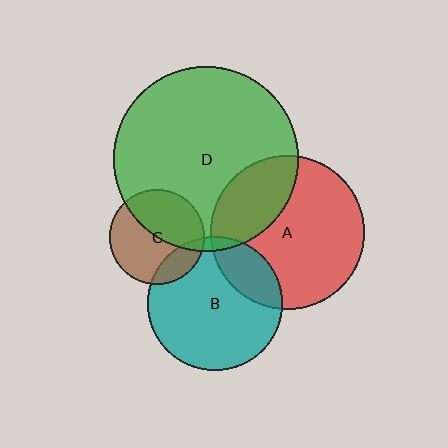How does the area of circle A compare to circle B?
Approximately 1.3 times.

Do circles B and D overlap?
Yes.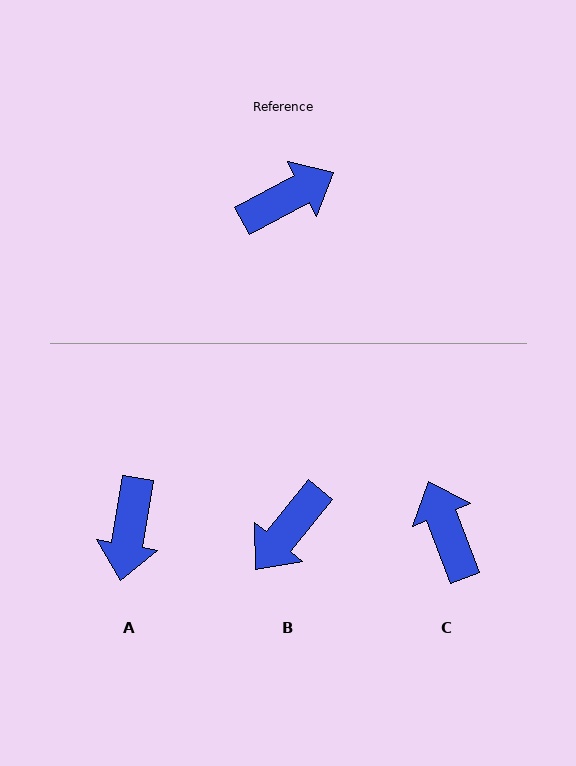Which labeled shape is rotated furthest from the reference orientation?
B, about 157 degrees away.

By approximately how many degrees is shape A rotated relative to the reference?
Approximately 128 degrees clockwise.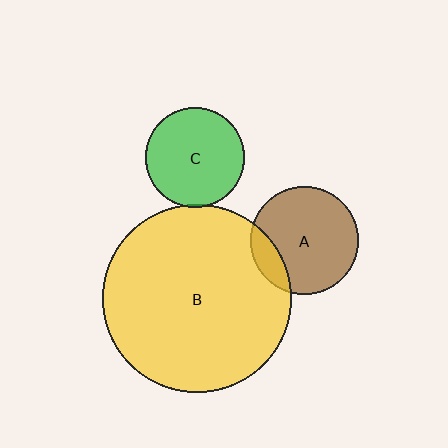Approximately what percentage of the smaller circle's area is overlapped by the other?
Approximately 15%.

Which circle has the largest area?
Circle B (yellow).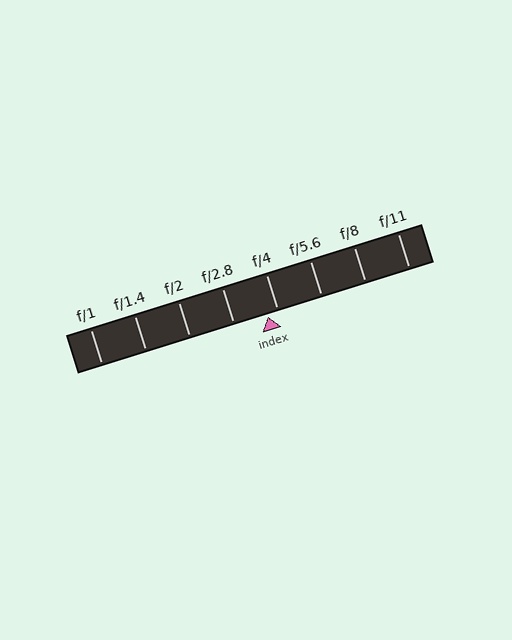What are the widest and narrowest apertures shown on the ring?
The widest aperture shown is f/1 and the narrowest is f/11.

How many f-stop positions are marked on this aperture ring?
There are 8 f-stop positions marked.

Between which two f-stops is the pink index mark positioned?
The index mark is between f/2.8 and f/4.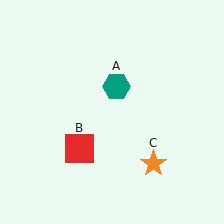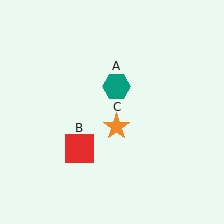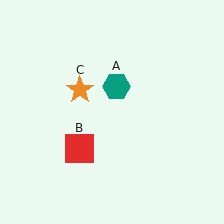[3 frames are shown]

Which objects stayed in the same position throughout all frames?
Teal hexagon (object A) and red square (object B) remained stationary.